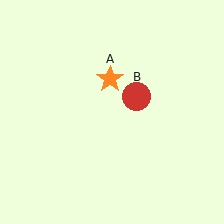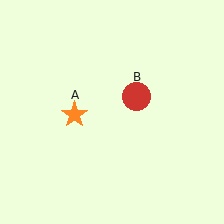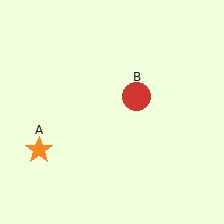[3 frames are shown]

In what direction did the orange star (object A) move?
The orange star (object A) moved down and to the left.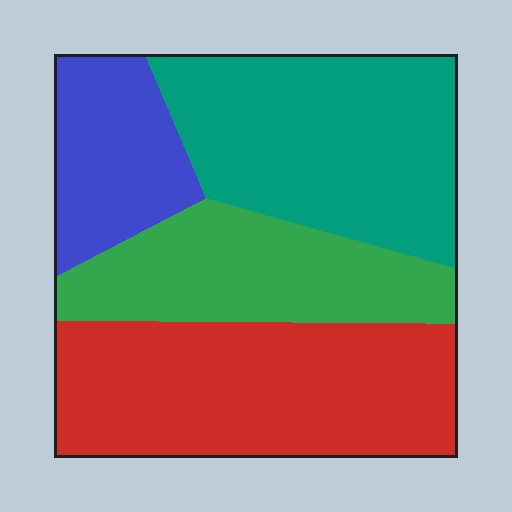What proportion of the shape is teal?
Teal takes up about one third (1/3) of the shape.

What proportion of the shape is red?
Red covers about 35% of the shape.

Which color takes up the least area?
Blue, at roughly 15%.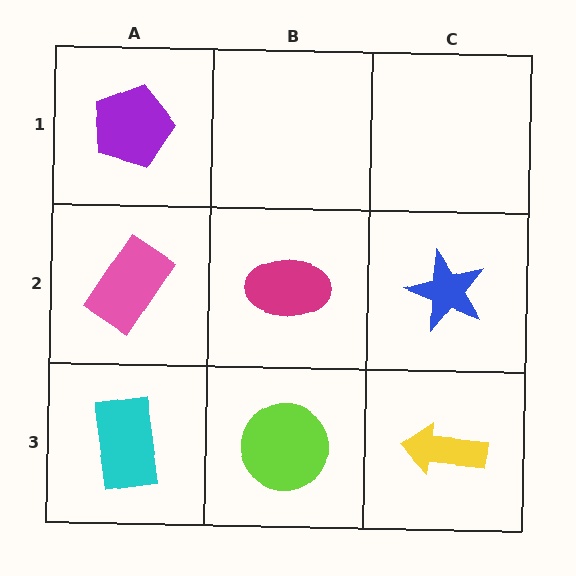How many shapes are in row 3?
3 shapes.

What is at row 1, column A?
A purple pentagon.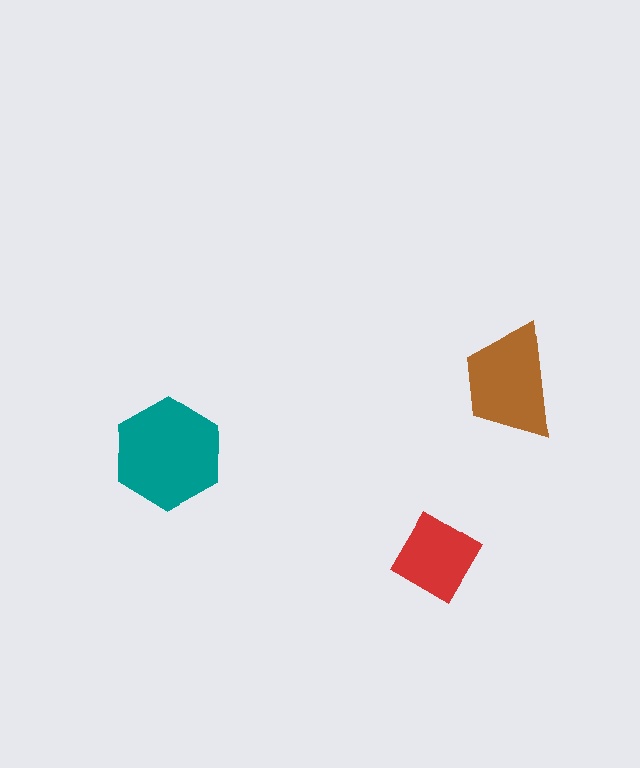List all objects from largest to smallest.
The teal hexagon, the brown trapezoid, the red diamond.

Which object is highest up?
The brown trapezoid is topmost.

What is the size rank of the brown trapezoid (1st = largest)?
2nd.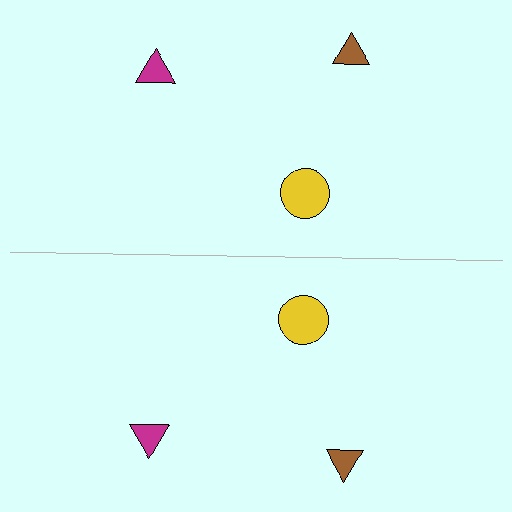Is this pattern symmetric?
Yes, this pattern has bilateral (reflection) symmetry.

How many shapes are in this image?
There are 6 shapes in this image.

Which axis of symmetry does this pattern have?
The pattern has a horizontal axis of symmetry running through the center of the image.